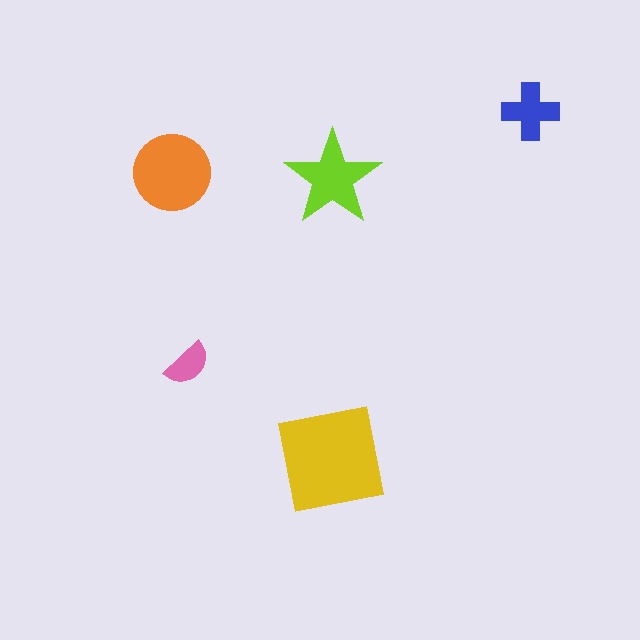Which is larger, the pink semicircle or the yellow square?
The yellow square.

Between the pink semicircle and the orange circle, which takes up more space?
The orange circle.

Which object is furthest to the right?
The blue cross is rightmost.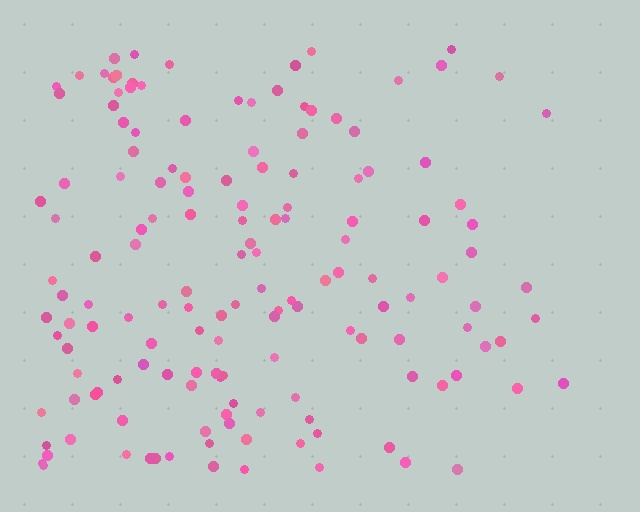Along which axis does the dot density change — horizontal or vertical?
Horizontal.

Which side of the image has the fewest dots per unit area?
The right.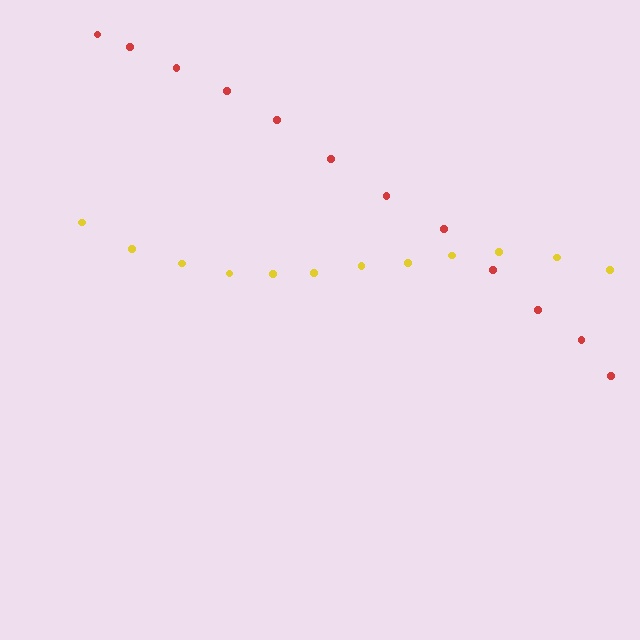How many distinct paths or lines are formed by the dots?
There are 2 distinct paths.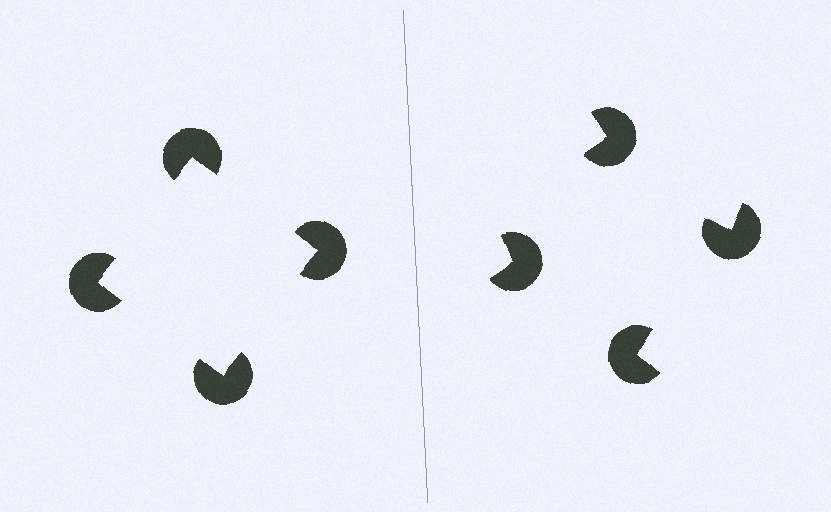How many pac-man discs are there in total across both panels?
8 — 4 on each side.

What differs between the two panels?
The pac-man discs are positioned identically on both sides; only the wedge orientations differ. On the left they align to a square; on the right they are misaligned.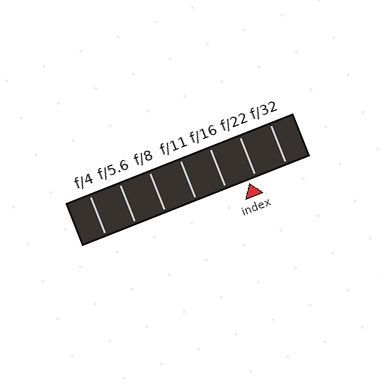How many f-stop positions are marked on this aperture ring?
There are 7 f-stop positions marked.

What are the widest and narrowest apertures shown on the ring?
The widest aperture shown is f/4 and the narrowest is f/32.